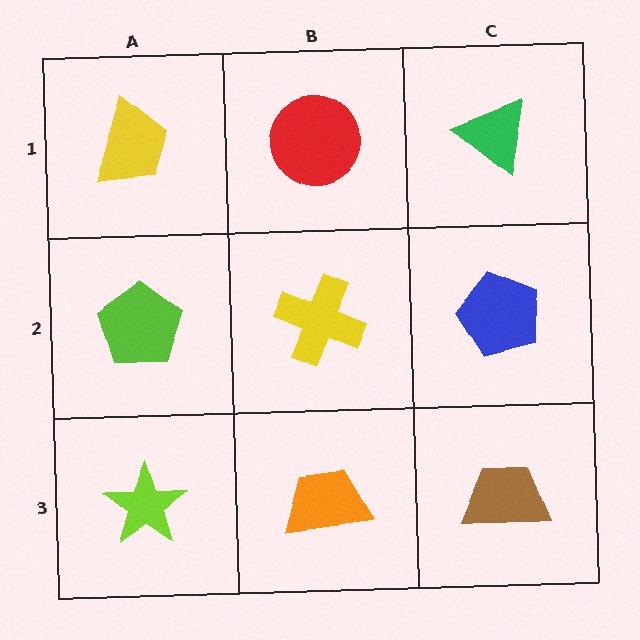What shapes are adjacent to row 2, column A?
A yellow trapezoid (row 1, column A), a lime star (row 3, column A), a yellow cross (row 2, column B).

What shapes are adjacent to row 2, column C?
A green triangle (row 1, column C), a brown trapezoid (row 3, column C), a yellow cross (row 2, column B).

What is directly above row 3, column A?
A lime pentagon.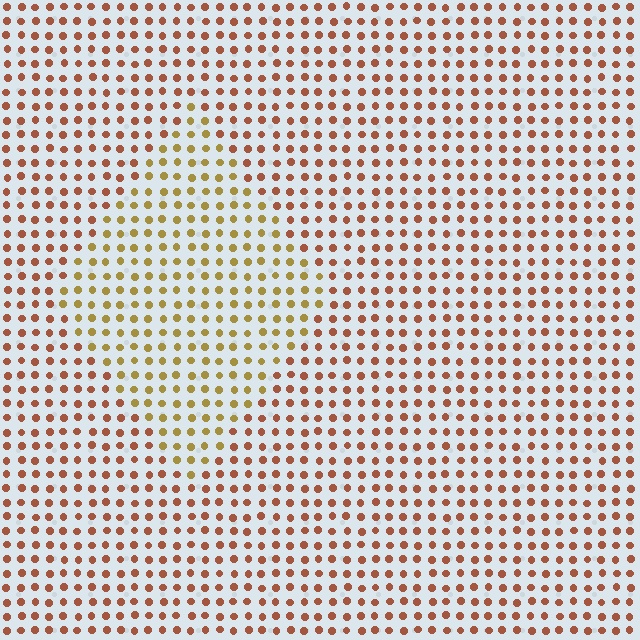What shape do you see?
I see a diamond.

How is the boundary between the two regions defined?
The boundary is defined purely by a slight shift in hue (about 35 degrees). Spacing, size, and orientation are identical on both sides.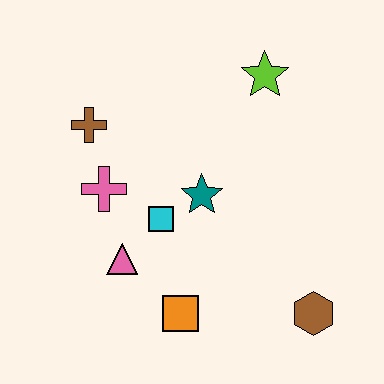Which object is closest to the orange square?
The pink triangle is closest to the orange square.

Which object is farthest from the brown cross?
The brown hexagon is farthest from the brown cross.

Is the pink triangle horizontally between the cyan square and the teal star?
No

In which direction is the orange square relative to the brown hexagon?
The orange square is to the left of the brown hexagon.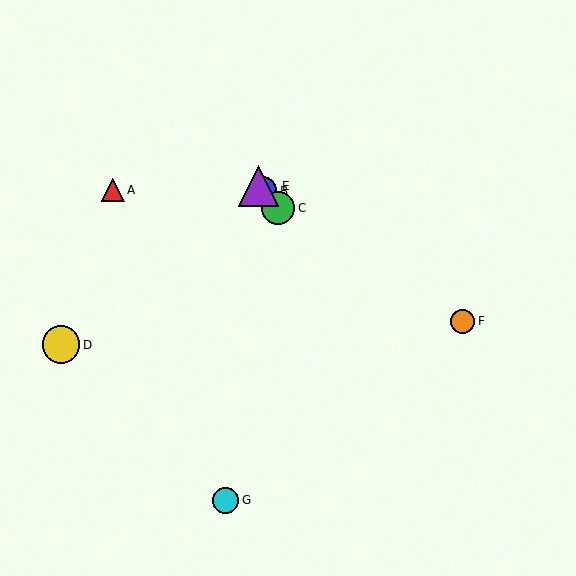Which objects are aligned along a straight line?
Objects B, C, E are aligned along a straight line.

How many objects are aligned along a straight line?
3 objects (B, C, E) are aligned along a straight line.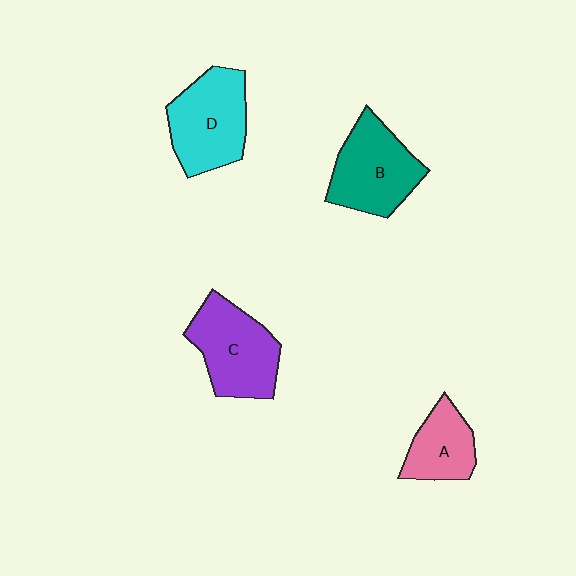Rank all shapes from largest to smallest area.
From largest to smallest: D (cyan), C (purple), B (teal), A (pink).